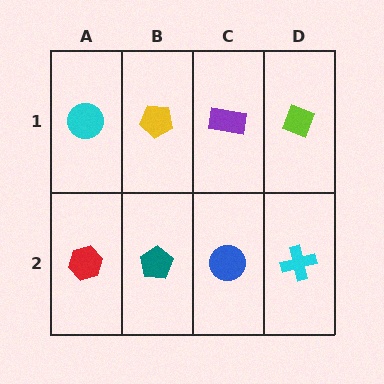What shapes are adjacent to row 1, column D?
A cyan cross (row 2, column D), a purple rectangle (row 1, column C).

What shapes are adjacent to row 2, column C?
A purple rectangle (row 1, column C), a teal pentagon (row 2, column B), a cyan cross (row 2, column D).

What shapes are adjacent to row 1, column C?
A blue circle (row 2, column C), a yellow pentagon (row 1, column B), a lime diamond (row 1, column D).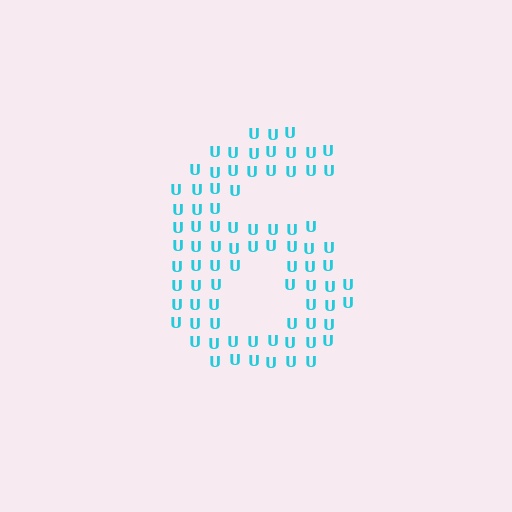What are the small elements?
The small elements are letter U's.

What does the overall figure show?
The overall figure shows the digit 6.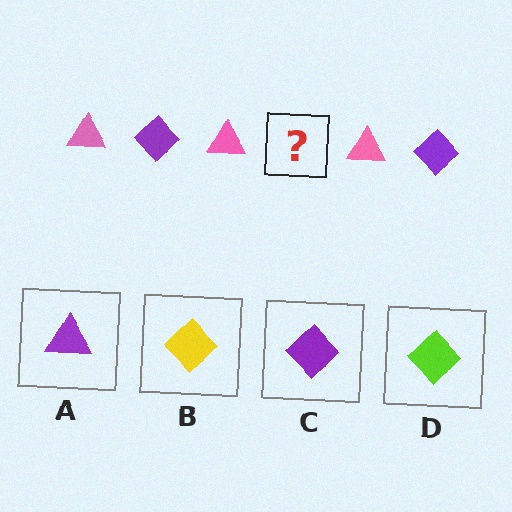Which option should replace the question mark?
Option C.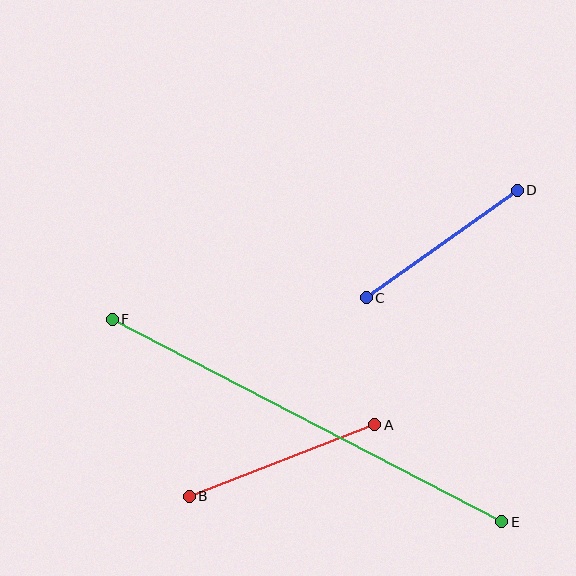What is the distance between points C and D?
The distance is approximately 185 pixels.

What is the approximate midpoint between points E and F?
The midpoint is at approximately (307, 421) pixels.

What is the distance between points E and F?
The distance is approximately 439 pixels.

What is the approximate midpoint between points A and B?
The midpoint is at approximately (282, 460) pixels.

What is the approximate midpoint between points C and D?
The midpoint is at approximately (442, 244) pixels.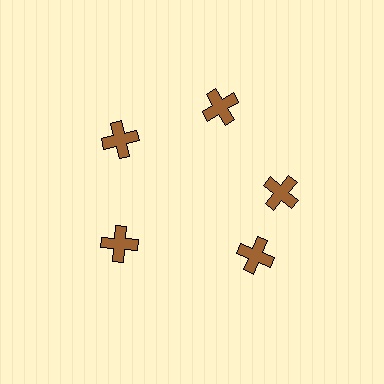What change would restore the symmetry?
The symmetry would be restored by rotating it back into even spacing with its neighbors so that all 5 crosses sit at equal angles and equal distance from the center.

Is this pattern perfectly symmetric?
No. The 5 brown crosses are arranged in a ring, but one element near the 5 o'clock position is rotated out of alignment along the ring, breaking the 5-fold rotational symmetry.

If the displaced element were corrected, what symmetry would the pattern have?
It would have 5-fold rotational symmetry — the pattern would map onto itself every 72 degrees.